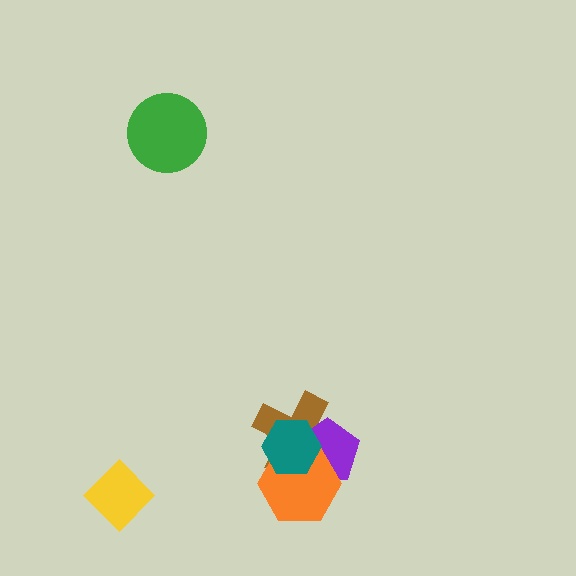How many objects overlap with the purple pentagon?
3 objects overlap with the purple pentagon.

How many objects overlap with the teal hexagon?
3 objects overlap with the teal hexagon.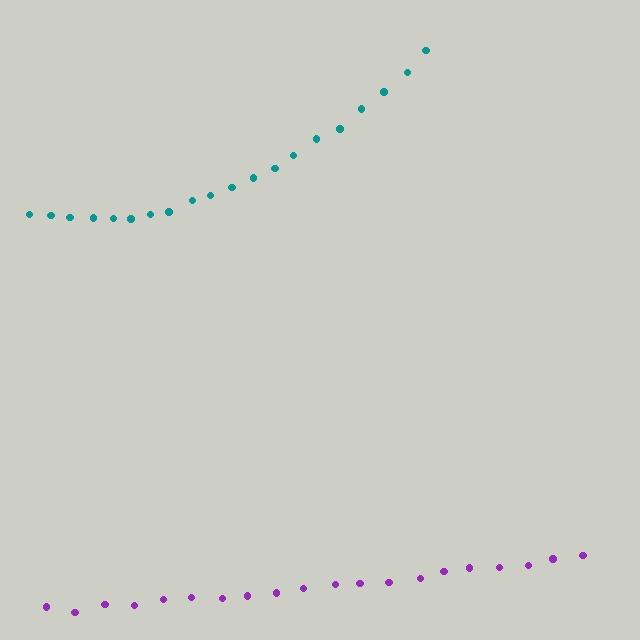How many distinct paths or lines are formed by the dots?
There are 2 distinct paths.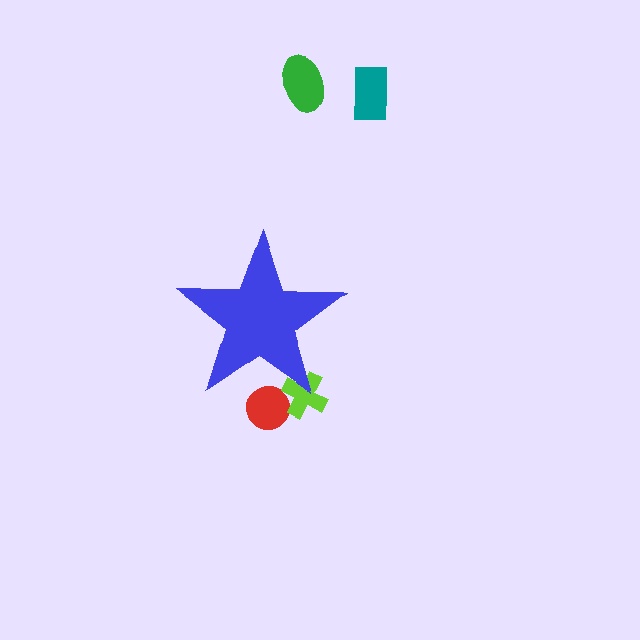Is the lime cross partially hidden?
Yes, the lime cross is partially hidden behind the blue star.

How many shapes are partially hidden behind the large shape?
2 shapes are partially hidden.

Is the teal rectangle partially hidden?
No, the teal rectangle is fully visible.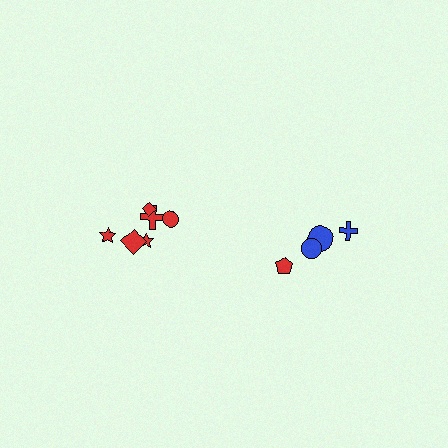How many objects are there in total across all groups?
There are 10 objects.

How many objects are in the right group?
There are 4 objects.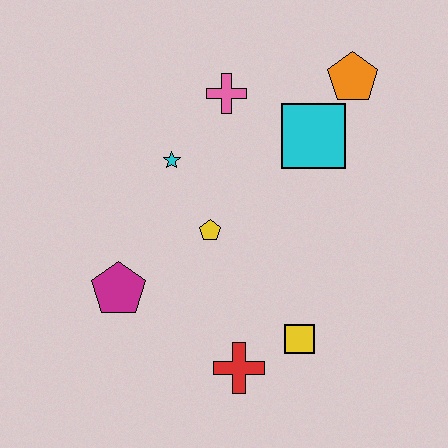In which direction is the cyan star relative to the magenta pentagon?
The cyan star is above the magenta pentagon.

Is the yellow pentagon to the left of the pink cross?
Yes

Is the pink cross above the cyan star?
Yes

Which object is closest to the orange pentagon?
The cyan square is closest to the orange pentagon.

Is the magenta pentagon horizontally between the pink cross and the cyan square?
No